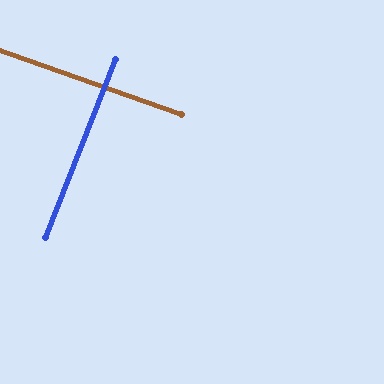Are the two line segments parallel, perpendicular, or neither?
Perpendicular — they meet at approximately 88°.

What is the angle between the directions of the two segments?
Approximately 88 degrees.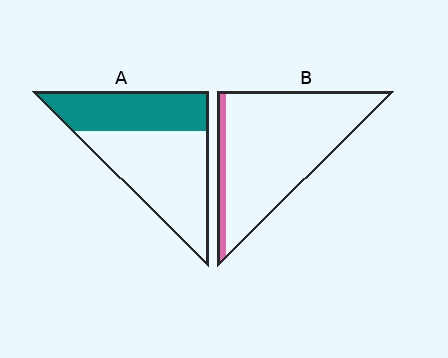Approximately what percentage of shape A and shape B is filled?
A is approximately 40% and B is approximately 10%.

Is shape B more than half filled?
No.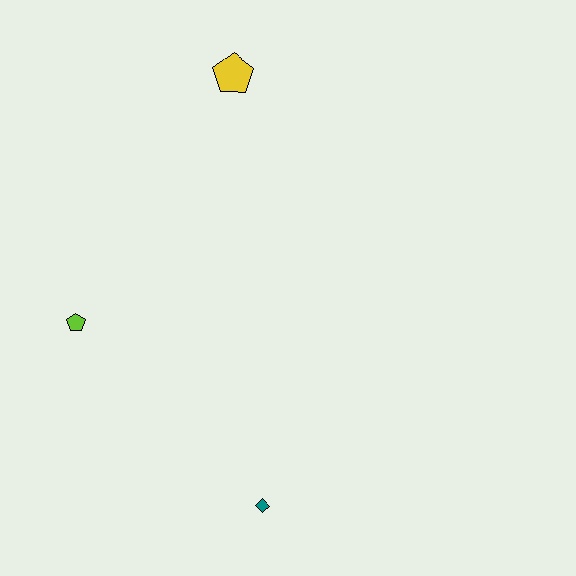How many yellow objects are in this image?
There is 1 yellow object.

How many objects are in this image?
There are 3 objects.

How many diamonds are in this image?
There is 1 diamond.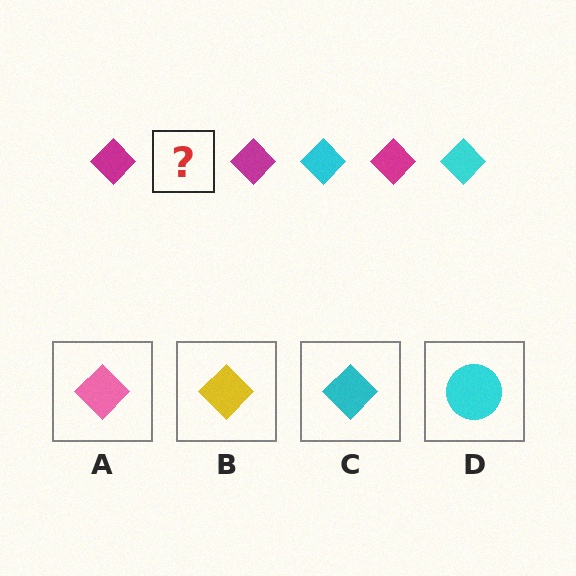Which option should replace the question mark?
Option C.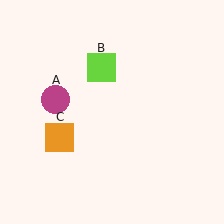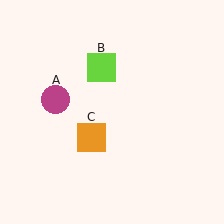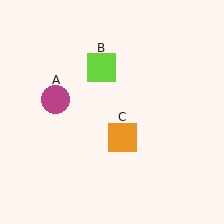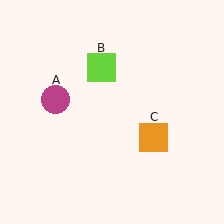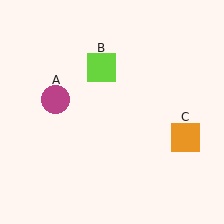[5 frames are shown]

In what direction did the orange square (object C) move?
The orange square (object C) moved right.